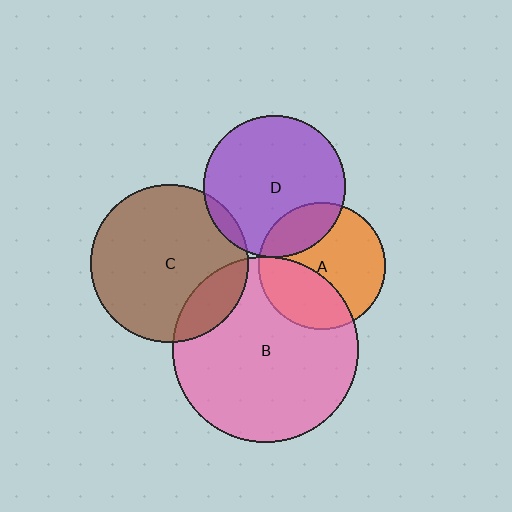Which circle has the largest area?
Circle B (pink).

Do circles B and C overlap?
Yes.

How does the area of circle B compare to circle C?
Approximately 1.4 times.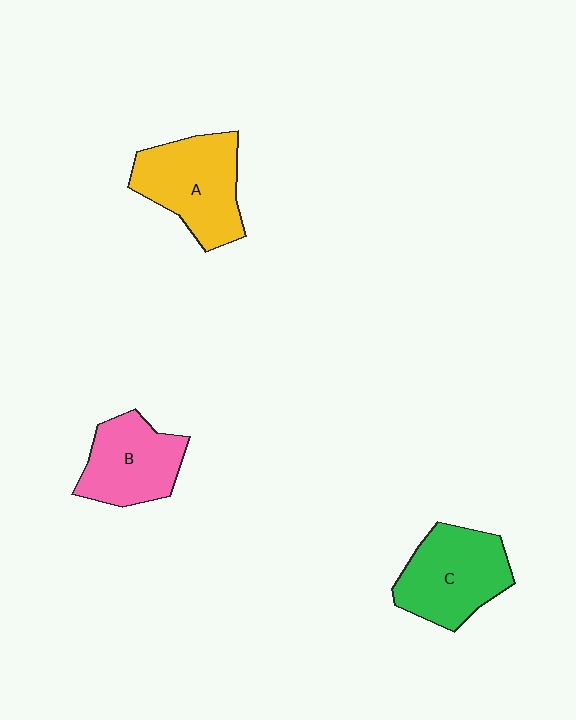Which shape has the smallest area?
Shape B (pink).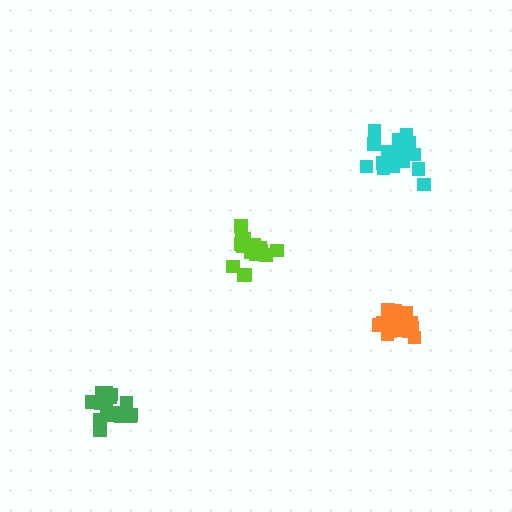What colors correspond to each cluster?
The clusters are colored: green, lime, cyan, orange.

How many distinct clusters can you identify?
There are 4 distinct clusters.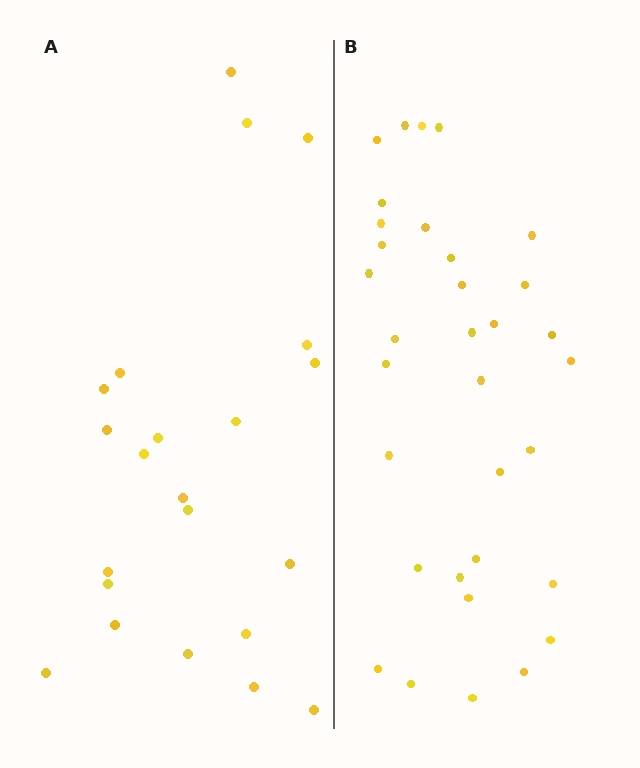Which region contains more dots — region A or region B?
Region B (the right region) has more dots.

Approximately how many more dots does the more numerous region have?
Region B has roughly 12 or so more dots than region A.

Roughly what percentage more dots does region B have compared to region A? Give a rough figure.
About 50% more.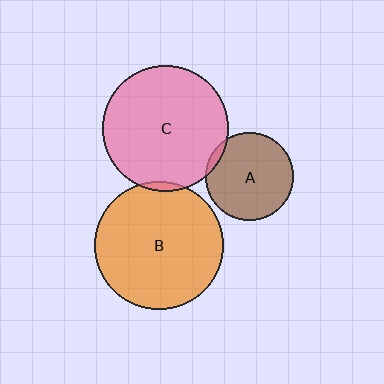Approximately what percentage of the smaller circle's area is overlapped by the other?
Approximately 5%.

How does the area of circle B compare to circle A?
Approximately 2.2 times.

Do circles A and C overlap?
Yes.